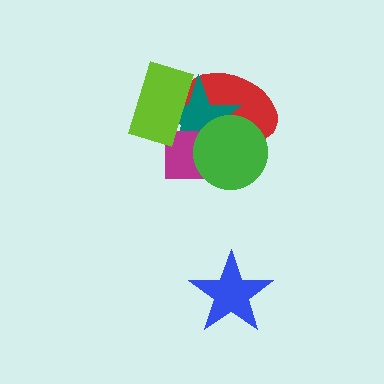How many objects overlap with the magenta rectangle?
4 objects overlap with the magenta rectangle.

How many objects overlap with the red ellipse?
4 objects overlap with the red ellipse.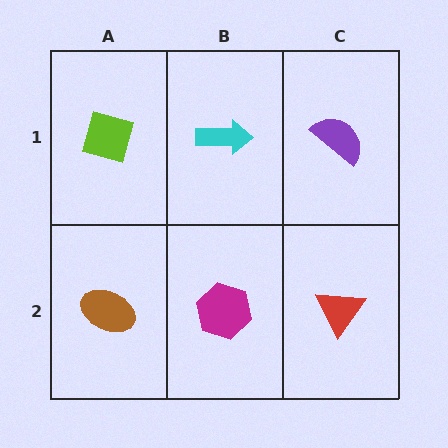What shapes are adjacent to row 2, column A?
A lime diamond (row 1, column A), a magenta hexagon (row 2, column B).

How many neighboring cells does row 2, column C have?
2.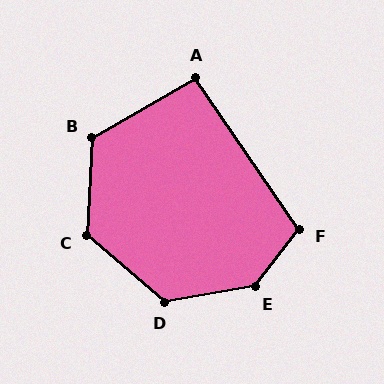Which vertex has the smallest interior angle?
A, at approximately 95 degrees.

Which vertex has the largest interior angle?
E, at approximately 138 degrees.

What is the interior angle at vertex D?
Approximately 129 degrees (obtuse).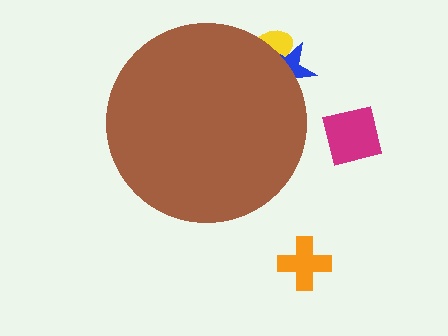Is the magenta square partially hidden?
No, the magenta square is fully visible.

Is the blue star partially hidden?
Yes, the blue star is partially hidden behind the brown circle.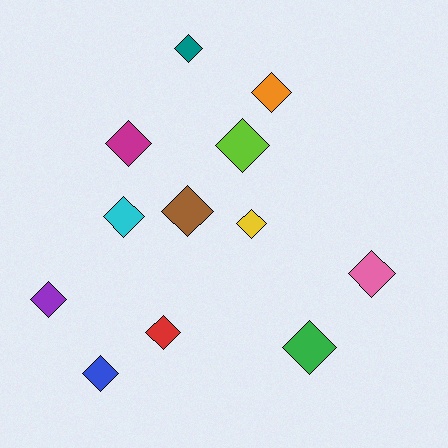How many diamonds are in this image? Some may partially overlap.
There are 12 diamonds.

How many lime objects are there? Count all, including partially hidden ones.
There is 1 lime object.